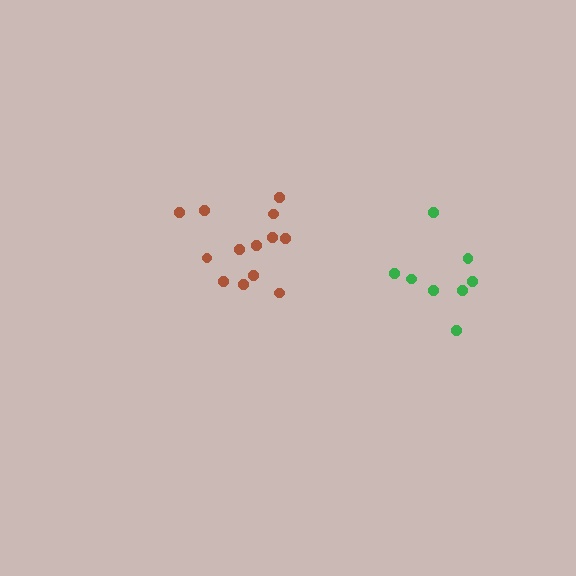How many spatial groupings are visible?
There are 2 spatial groupings.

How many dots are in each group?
Group 1: 13 dots, Group 2: 8 dots (21 total).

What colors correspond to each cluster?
The clusters are colored: brown, green.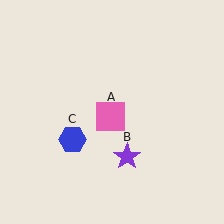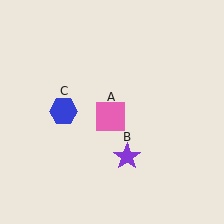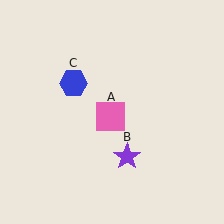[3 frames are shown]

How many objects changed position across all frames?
1 object changed position: blue hexagon (object C).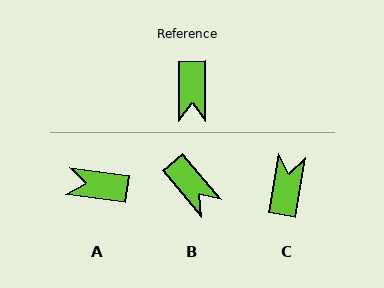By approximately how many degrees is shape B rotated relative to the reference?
Approximately 40 degrees counter-clockwise.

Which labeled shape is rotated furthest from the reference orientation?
C, about 170 degrees away.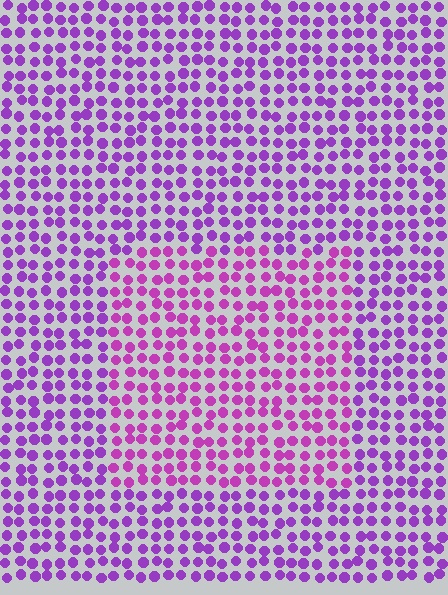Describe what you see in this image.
The image is filled with small purple elements in a uniform arrangement. A rectangle-shaped region is visible where the elements are tinted to a slightly different hue, forming a subtle color boundary.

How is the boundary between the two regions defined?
The boundary is defined purely by a slight shift in hue (about 24 degrees). Spacing, size, and orientation are identical on both sides.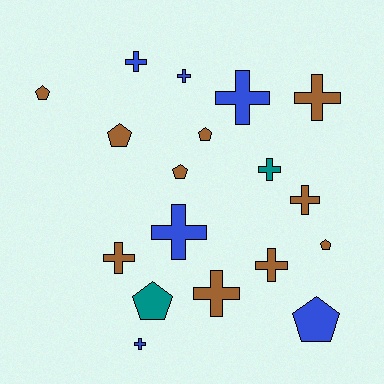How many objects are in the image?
There are 18 objects.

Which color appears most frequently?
Brown, with 10 objects.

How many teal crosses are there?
There is 1 teal cross.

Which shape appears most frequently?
Cross, with 11 objects.